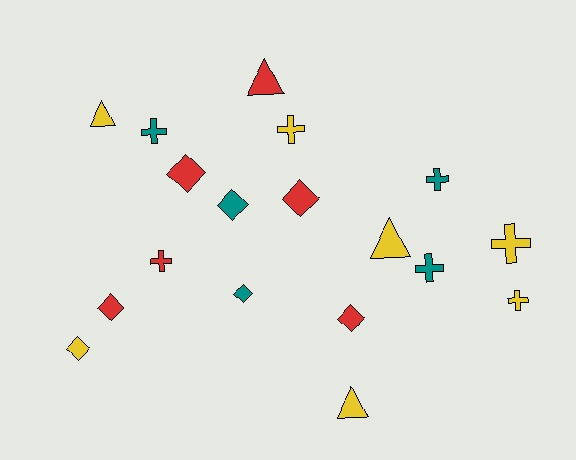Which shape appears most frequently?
Cross, with 7 objects.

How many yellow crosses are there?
There are 3 yellow crosses.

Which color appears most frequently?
Yellow, with 7 objects.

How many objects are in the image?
There are 18 objects.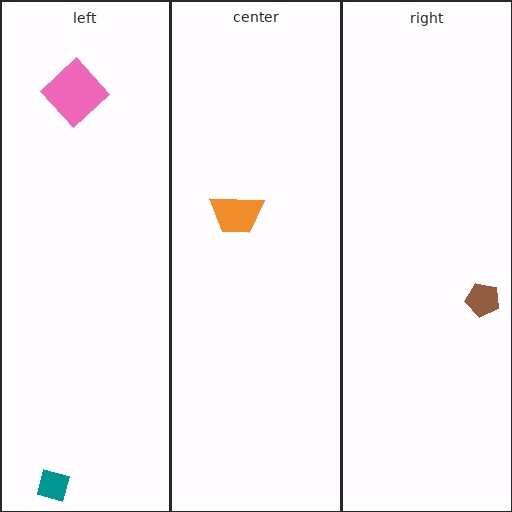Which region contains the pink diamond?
The left region.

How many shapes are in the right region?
1.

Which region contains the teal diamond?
The left region.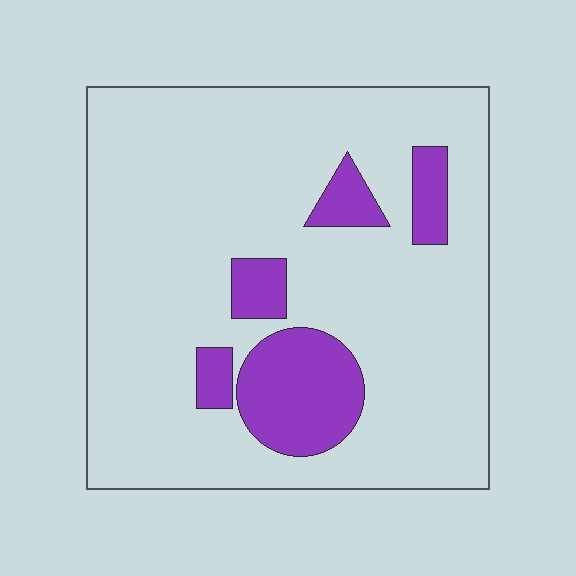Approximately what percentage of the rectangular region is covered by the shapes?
Approximately 15%.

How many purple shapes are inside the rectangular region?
5.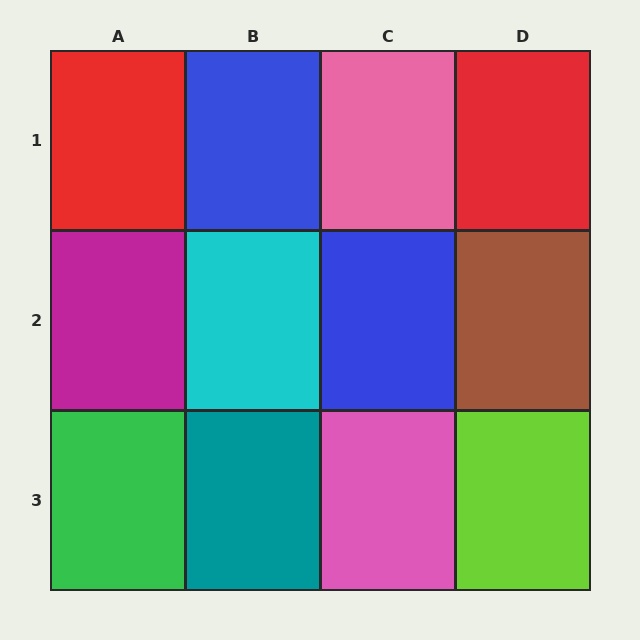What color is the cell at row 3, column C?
Pink.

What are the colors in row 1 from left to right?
Red, blue, pink, red.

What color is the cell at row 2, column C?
Blue.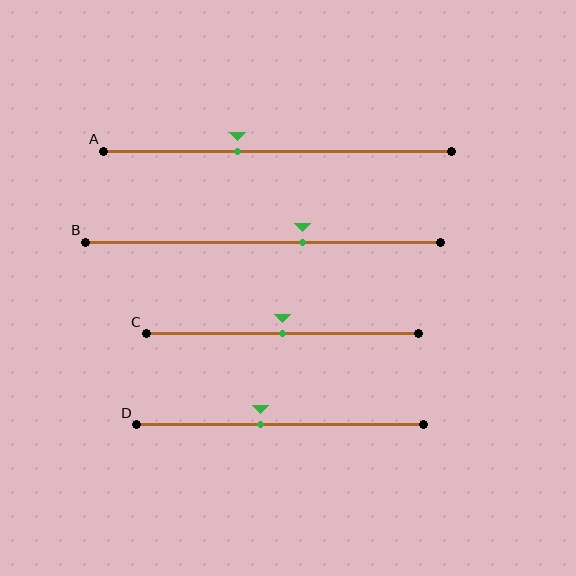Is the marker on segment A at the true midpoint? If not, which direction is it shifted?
No, the marker on segment A is shifted to the left by about 12% of the segment length.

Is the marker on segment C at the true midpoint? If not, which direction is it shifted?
Yes, the marker on segment C is at the true midpoint.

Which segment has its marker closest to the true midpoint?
Segment C has its marker closest to the true midpoint.